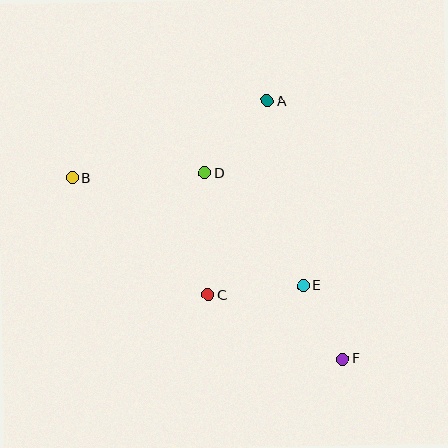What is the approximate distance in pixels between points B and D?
The distance between B and D is approximately 133 pixels.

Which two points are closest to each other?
Points E and F are closest to each other.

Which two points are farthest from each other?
Points B and F are farthest from each other.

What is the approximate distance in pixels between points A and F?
The distance between A and F is approximately 268 pixels.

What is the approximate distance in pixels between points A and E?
The distance between A and E is approximately 188 pixels.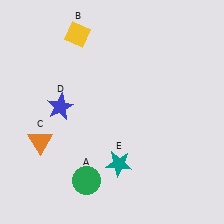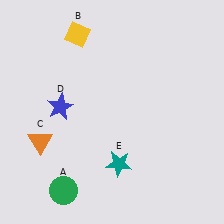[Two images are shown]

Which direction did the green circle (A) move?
The green circle (A) moved left.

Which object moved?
The green circle (A) moved left.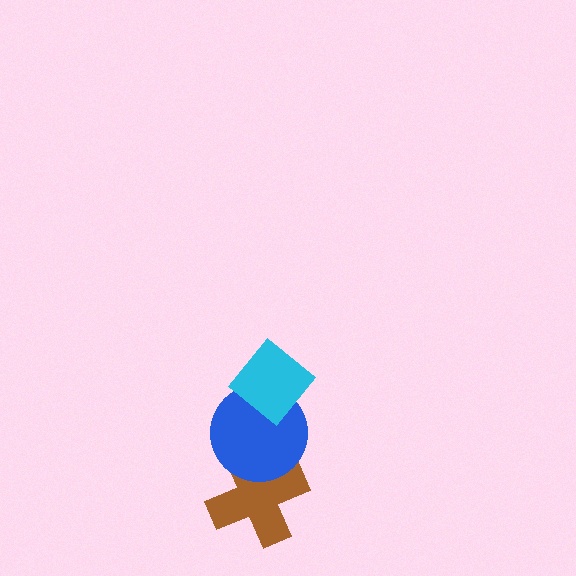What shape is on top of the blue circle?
The cyan diamond is on top of the blue circle.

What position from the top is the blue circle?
The blue circle is 2nd from the top.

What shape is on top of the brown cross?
The blue circle is on top of the brown cross.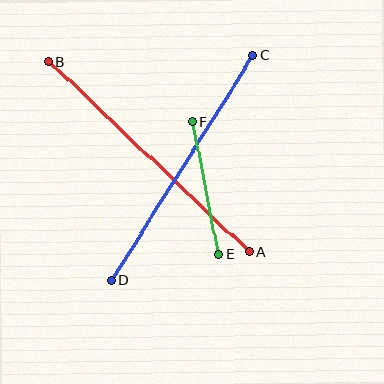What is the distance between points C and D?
The distance is approximately 266 pixels.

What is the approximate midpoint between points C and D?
The midpoint is at approximately (182, 168) pixels.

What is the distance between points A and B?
The distance is approximately 277 pixels.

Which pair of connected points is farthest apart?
Points A and B are farthest apart.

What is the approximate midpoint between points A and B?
The midpoint is at approximately (149, 157) pixels.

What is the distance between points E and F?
The distance is approximately 135 pixels.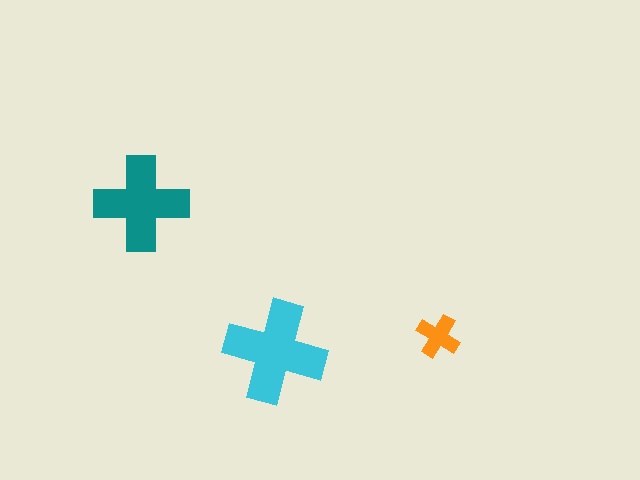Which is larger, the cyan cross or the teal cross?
The cyan one.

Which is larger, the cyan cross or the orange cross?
The cyan one.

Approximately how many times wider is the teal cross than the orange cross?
About 2 times wider.